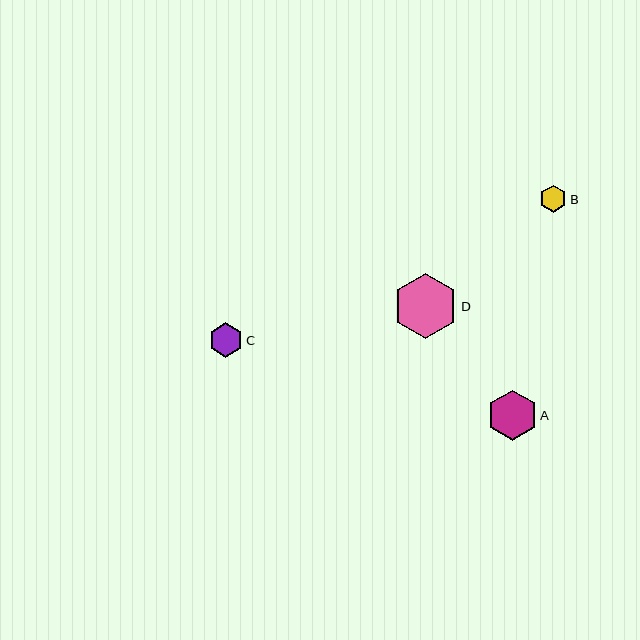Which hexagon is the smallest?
Hexagon B is the smallest with a size of approximately 27 pixels.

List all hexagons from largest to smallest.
From largest to smallest: D, A, C, B.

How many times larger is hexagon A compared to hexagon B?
Hexagon A is approximately 1.8 times the size of hexagon B.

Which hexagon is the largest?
Hexagon D is the largest with a size of approximately 65 pixels.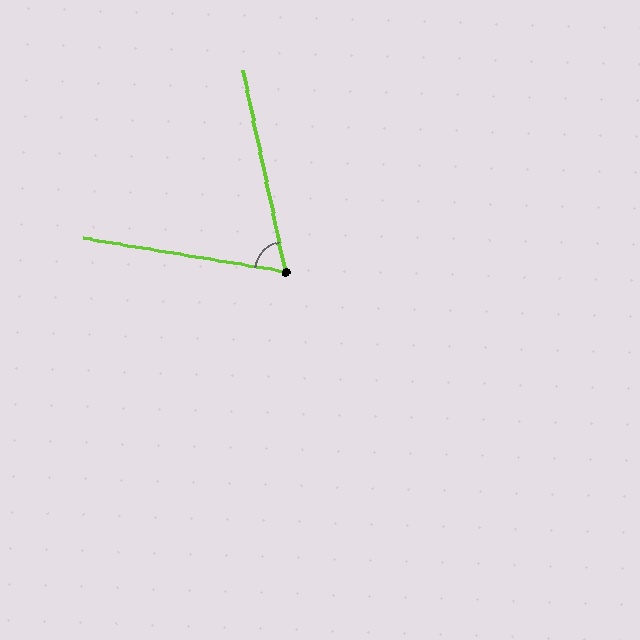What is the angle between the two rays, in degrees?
Approximately 69 degrees.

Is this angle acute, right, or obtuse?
It is acute.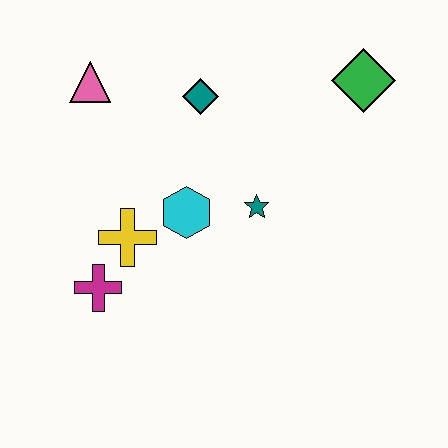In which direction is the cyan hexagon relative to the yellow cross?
The cyan hexagon is to the right of the yellow cross.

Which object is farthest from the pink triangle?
The green diamond is farthest from the pink triangle.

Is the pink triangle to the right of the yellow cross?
No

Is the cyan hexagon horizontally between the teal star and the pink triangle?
Yes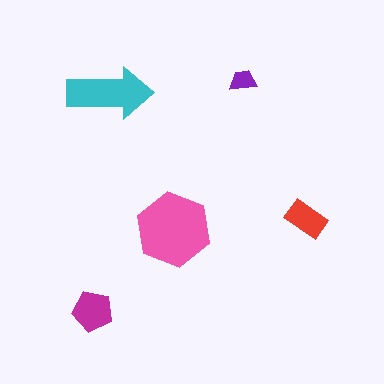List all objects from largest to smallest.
The pink hexagon, the cyan arrow, the magenta pentagon, the red rectangle, the purple trapezoid.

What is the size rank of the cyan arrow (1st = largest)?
2nd.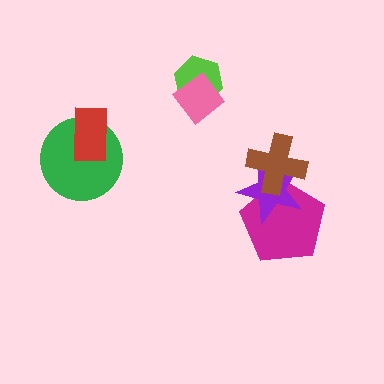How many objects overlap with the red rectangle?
1 object overlaps with the red rectangle.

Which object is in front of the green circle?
The red rectangle is in front of the green circle.